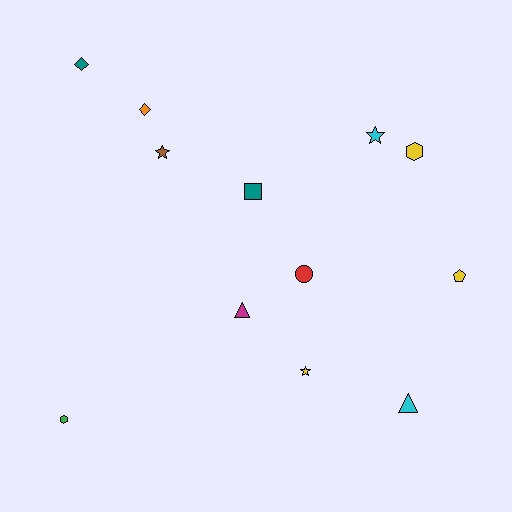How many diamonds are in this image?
There are 2 diamonds.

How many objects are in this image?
There are 12 objects.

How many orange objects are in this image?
There is 1 orange object.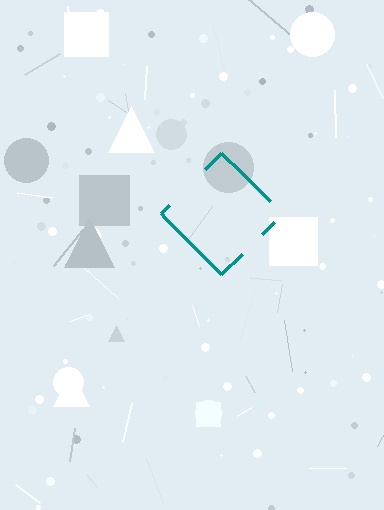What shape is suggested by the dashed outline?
The dashed outline suggests a diamond.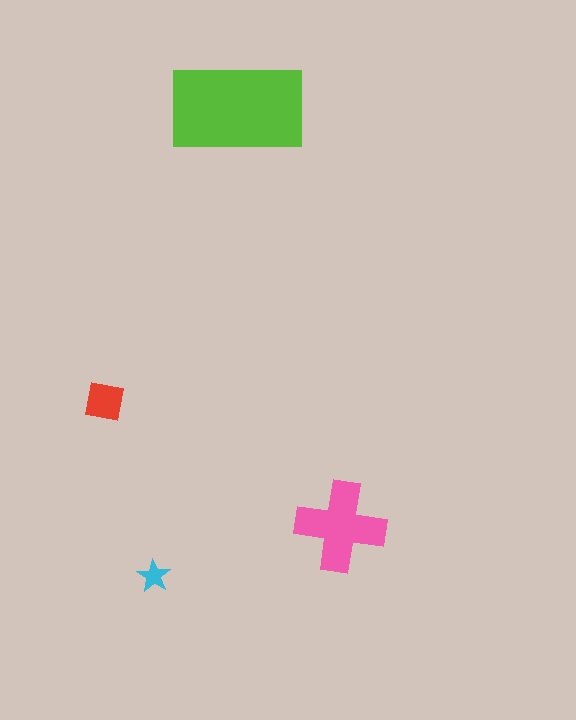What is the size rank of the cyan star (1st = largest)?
4th.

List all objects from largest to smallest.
The lime rectangle, the pink cross, the red square, the cyan star.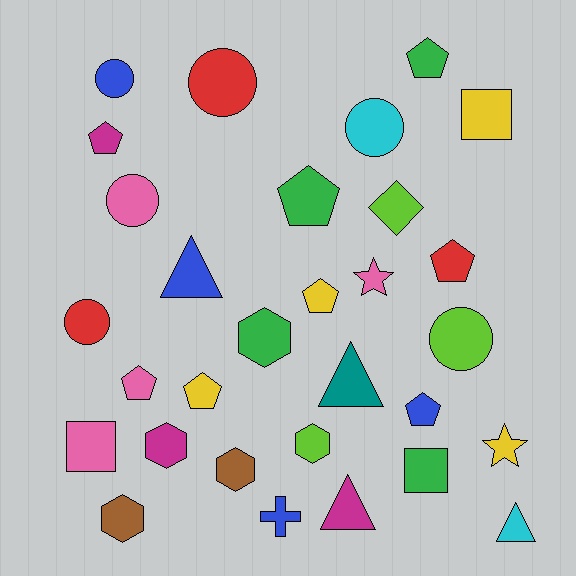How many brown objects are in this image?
There are 2 brown objects.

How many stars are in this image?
There are 2 stars.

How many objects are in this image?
There are 30 objects.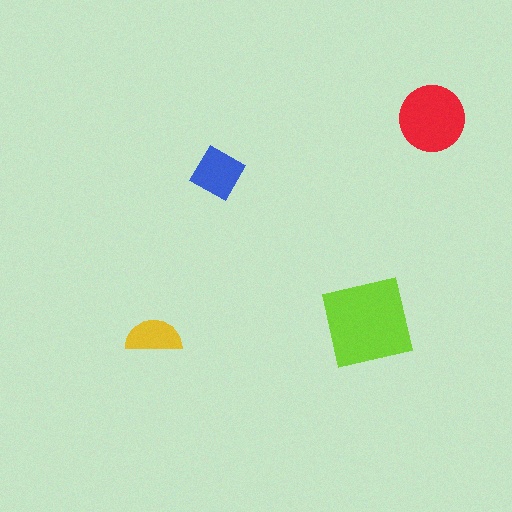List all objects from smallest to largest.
The yellow semicircle, the blue diamond, the red circle, the lime square.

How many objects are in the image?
There are 4 objects in the image.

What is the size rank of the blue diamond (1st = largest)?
3rd.